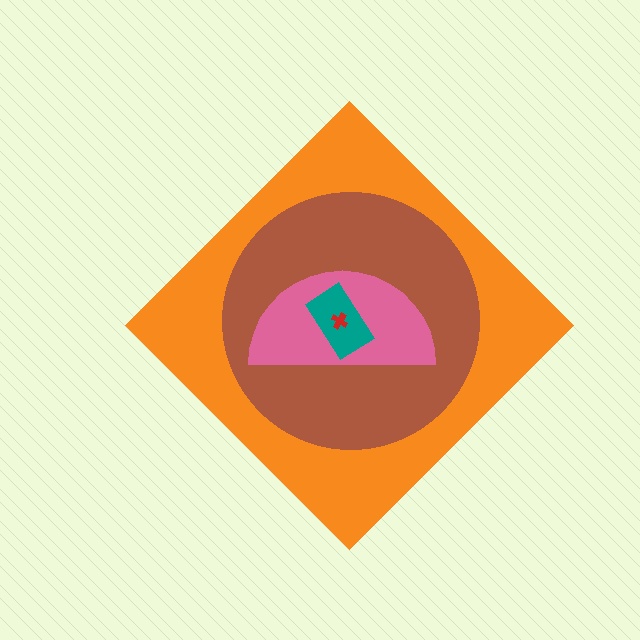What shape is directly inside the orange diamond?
The brown circle.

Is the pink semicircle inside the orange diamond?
Yes.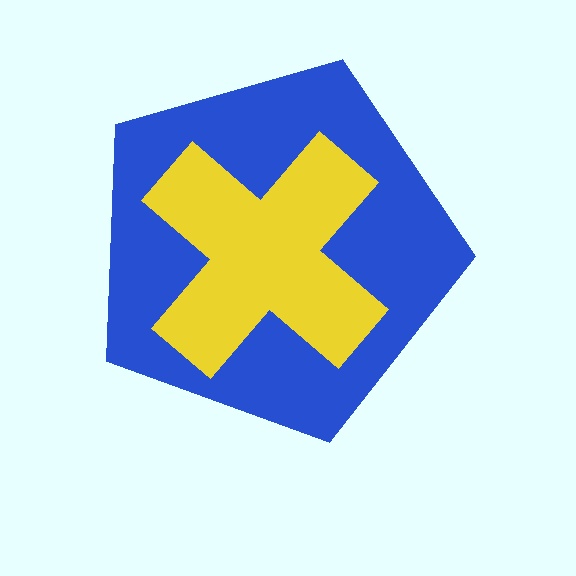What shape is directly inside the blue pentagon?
The yellow cross.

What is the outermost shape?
The blue pentagon.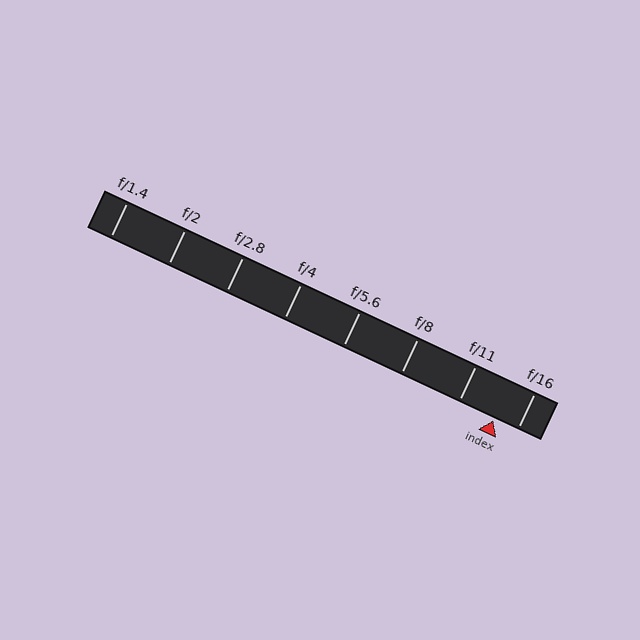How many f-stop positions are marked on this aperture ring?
There are 8 f-stop positions marked.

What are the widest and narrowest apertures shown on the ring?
The widest aperture shown is f/1.4 and the narrowest is f/16.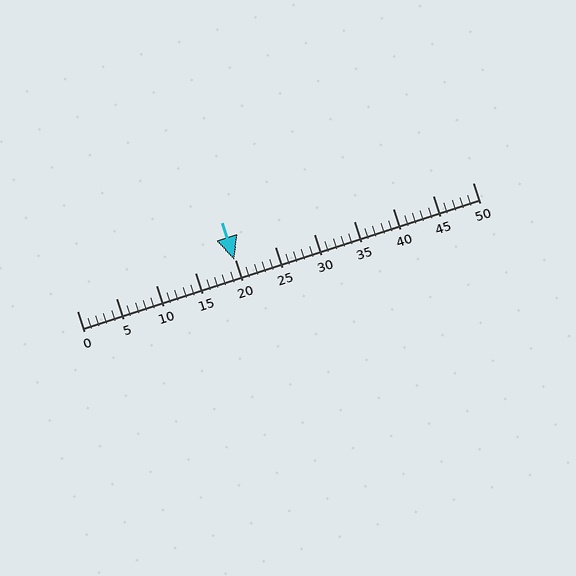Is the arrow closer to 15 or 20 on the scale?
The arrow is closer to 20.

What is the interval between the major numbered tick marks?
The major tick marks are spaced 5 units apart.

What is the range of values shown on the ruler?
The ruler shows values from 0 to 50.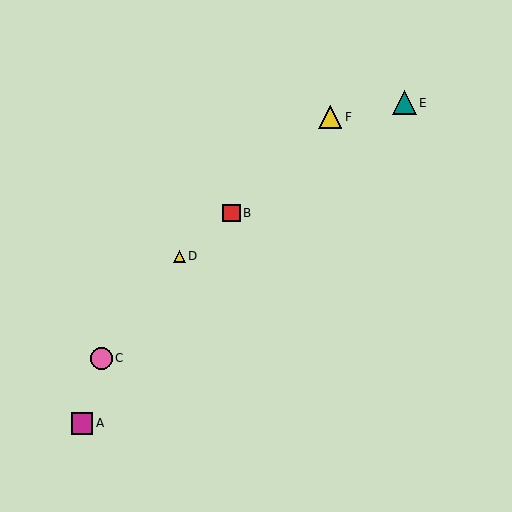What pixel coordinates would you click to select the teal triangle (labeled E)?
Click at (404, 103) to select the teal triangle E.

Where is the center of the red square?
The center of the red square is at (232, 213).